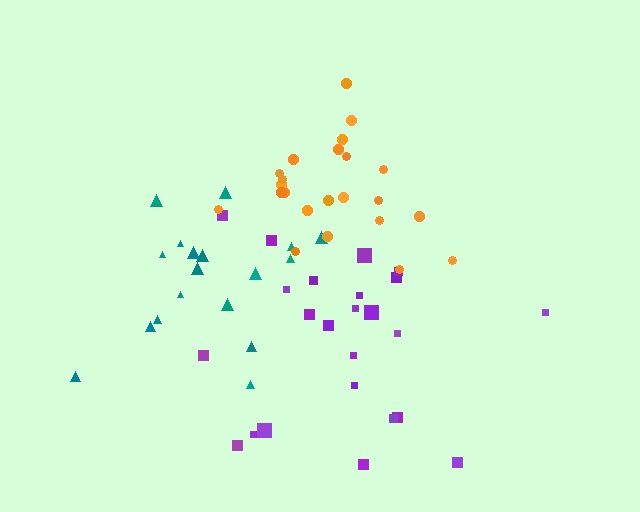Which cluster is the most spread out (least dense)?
Purple.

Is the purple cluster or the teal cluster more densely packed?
Teal.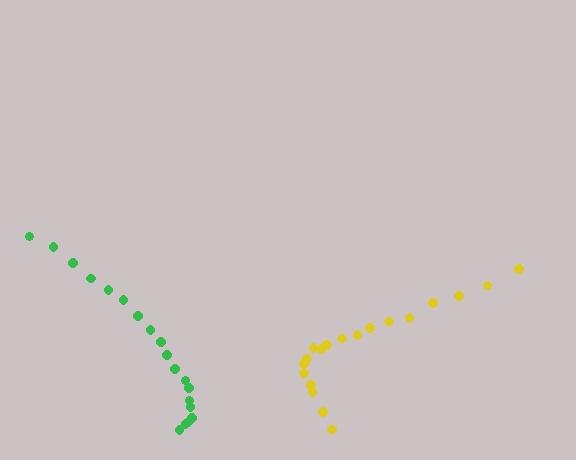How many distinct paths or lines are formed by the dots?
There are 2 distinct paths.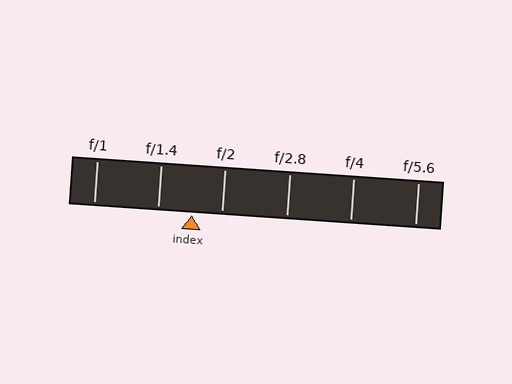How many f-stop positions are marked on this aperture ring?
There are 6 f-stop positions marked.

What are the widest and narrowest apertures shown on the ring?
The widest aperture shown is f/1 and the narrowest is f/5.6.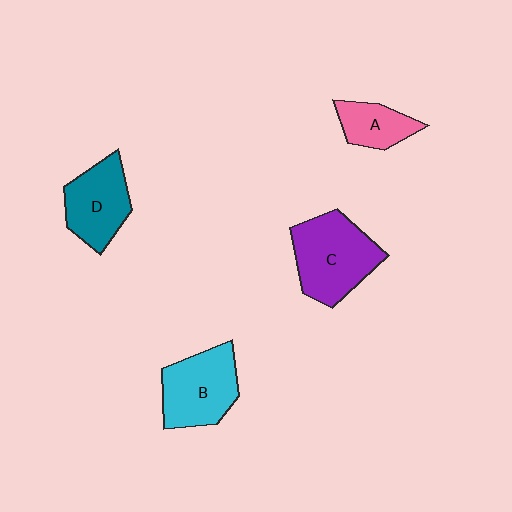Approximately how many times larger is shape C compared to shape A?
Approximately 2.0 times.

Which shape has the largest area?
Shape C (purple).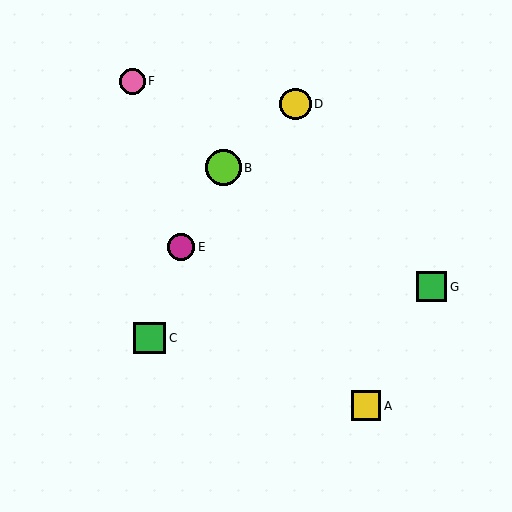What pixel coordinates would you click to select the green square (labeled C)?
Click at (150, 338) to select the green square C.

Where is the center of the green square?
The center of the green square is at (150, 338).